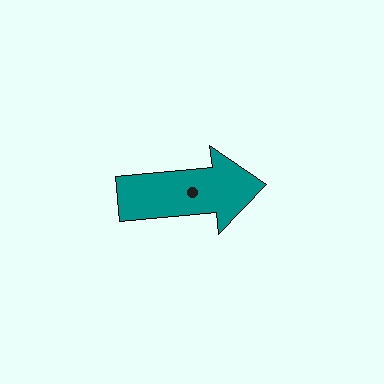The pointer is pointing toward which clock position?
Roughly 3 o'clock.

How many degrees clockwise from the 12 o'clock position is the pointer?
Approximately 84 degrees.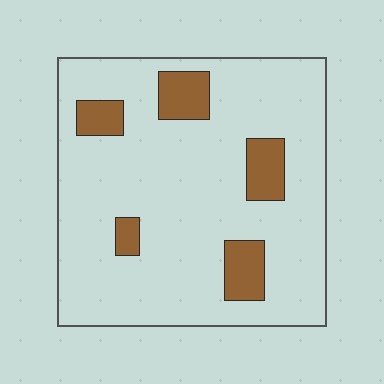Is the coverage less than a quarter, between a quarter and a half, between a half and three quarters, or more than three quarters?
Less than a quarter.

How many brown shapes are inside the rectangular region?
5.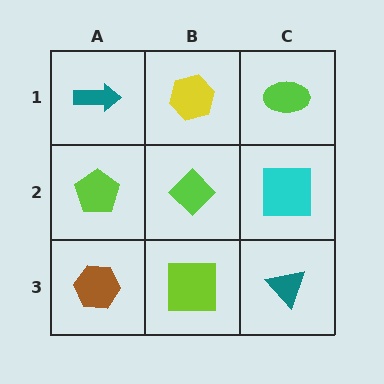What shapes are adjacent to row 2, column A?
A teal arrow (row 1, column A), a brown hexagon (row 3, column A), a lime diamond (row 2, column B).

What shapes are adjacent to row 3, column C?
A cyan square (row 2, column C), a lime square (row 3, column B).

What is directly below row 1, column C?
A cyan square.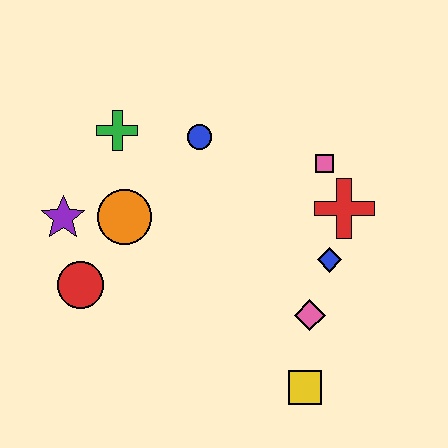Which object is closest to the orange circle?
The purple star is closest to the orange circle.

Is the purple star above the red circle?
Yes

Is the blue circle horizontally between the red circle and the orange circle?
No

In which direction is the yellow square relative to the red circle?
The yellow square is to the right of the red circle.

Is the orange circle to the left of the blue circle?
Yes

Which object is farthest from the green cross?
The yellow square is farthest from the green cross.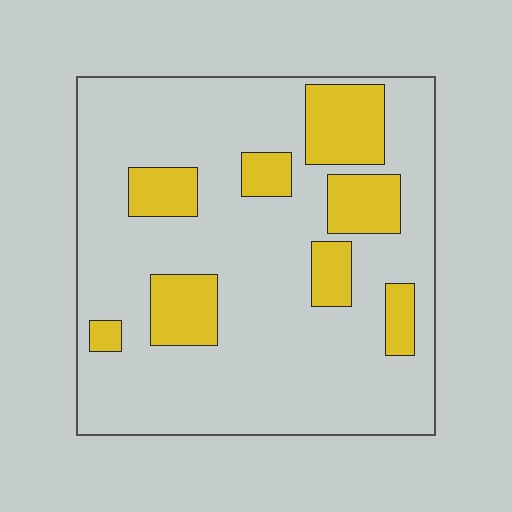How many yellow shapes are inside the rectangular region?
8.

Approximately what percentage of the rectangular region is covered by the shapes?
Approximately 20%.